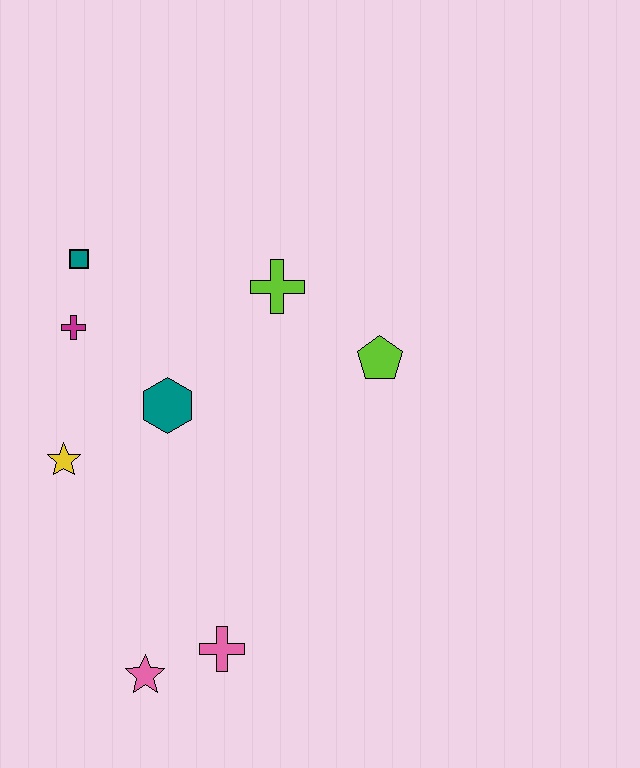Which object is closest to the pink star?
The pink cross is closest to the pink star.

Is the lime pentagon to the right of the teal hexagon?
Yes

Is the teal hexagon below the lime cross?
Yes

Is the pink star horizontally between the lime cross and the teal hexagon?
No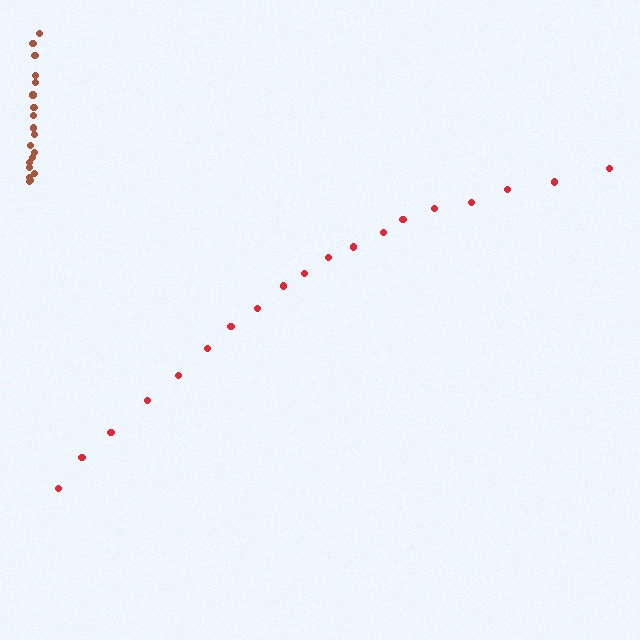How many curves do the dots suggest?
There are 2 distinct paths.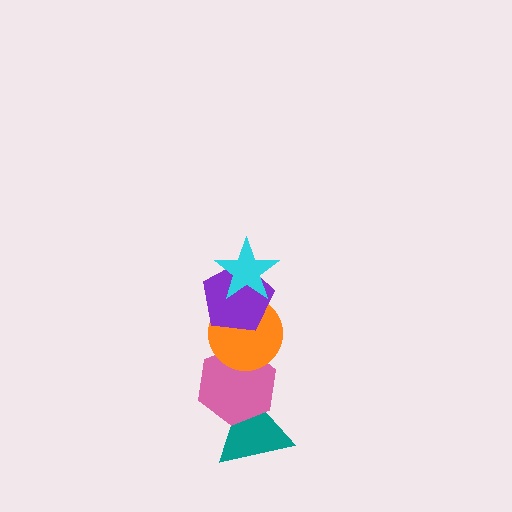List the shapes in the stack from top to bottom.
From top to bottom: the cyan star, the purple pentagon, the orange circle, the pink hexagon, the teal triangle.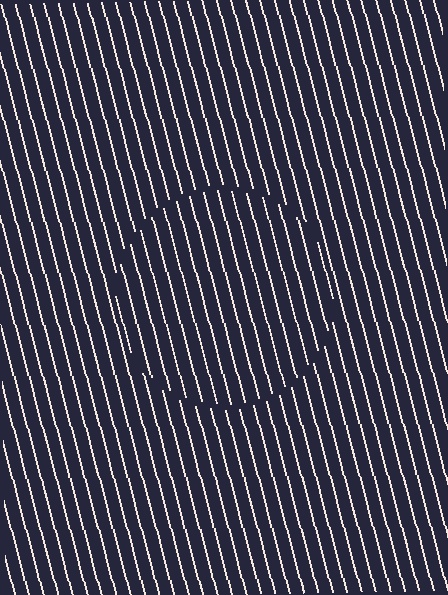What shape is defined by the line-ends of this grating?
An illusory circle. The interior of the shape contains the same grating, shifted by half a period — the contour is defined by the phase discontinuity where line-ends from the inner and outer gratings abut.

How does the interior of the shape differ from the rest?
The interior of the shape contains the same grating, shifted by half a period — the contour is defined by the phase discontinuity where line-ends from the inner and outer gratings abut.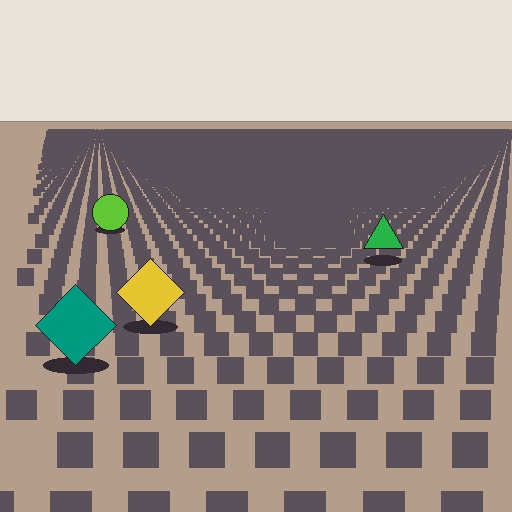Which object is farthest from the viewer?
The lime circle is farthest from the viewer. It appears smaller and the ground texture around it is denser.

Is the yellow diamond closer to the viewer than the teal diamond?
No. The teal diamond is closer — you can tell from the texture gradient: the ground texture is coarser near it.